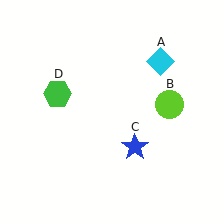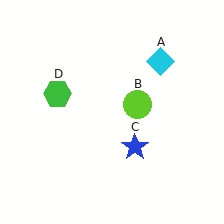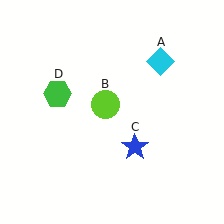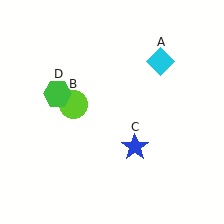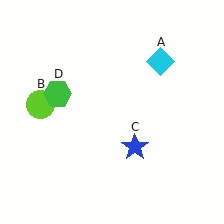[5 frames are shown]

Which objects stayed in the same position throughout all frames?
Cyan diamond (object A) and blue star (object C) and green hexagon (object D) remained stationary.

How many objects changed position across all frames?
1 object changed position: lime circle (object B).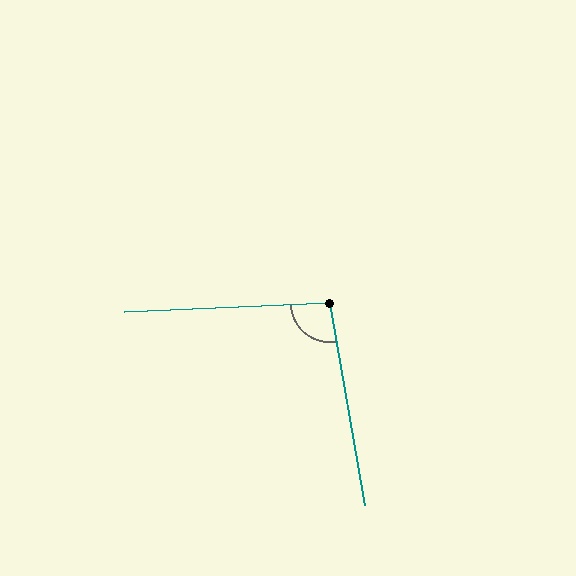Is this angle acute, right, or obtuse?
It is obtuse.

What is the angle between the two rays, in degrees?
Approximately 97 degrees.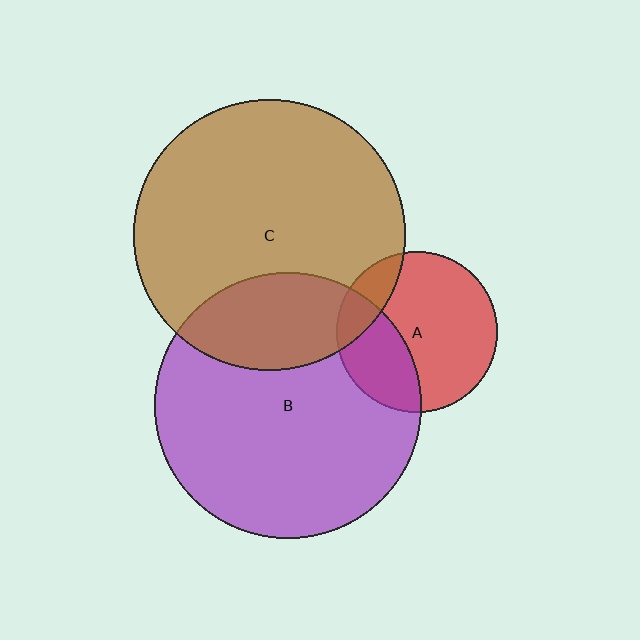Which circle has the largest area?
Circle C (brown).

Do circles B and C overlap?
Yes.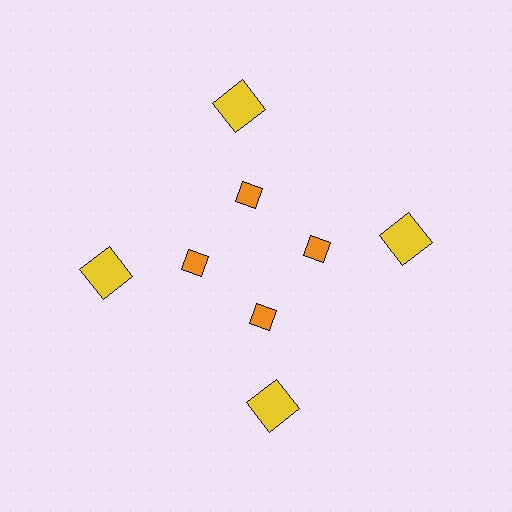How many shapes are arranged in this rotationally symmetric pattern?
There are 8 shapes, arranged in 4 groups of 2.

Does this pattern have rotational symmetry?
Yes, this pattern has 4-fold rotational symmetry. It looks the same after rotating 90 degrees around the center.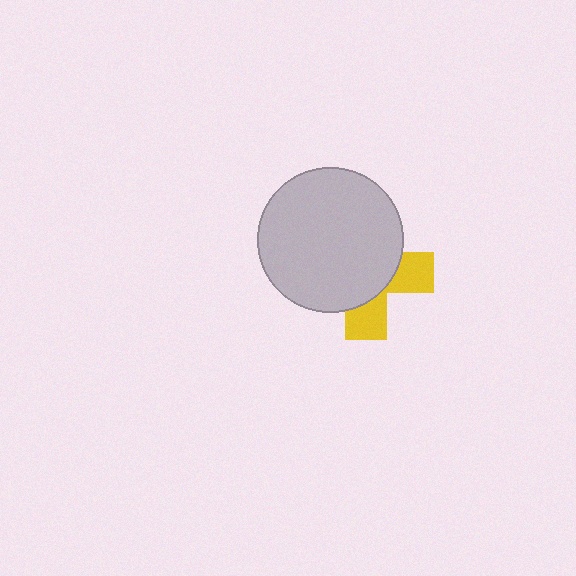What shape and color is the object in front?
The object in front is a light gray circle.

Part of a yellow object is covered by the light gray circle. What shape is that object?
It is a cross.